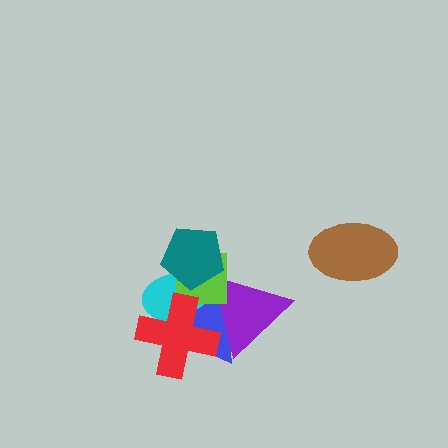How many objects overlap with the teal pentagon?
2 objects overlap with the teal pentagon.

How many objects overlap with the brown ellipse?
0 objects overlap with the brown ellipse.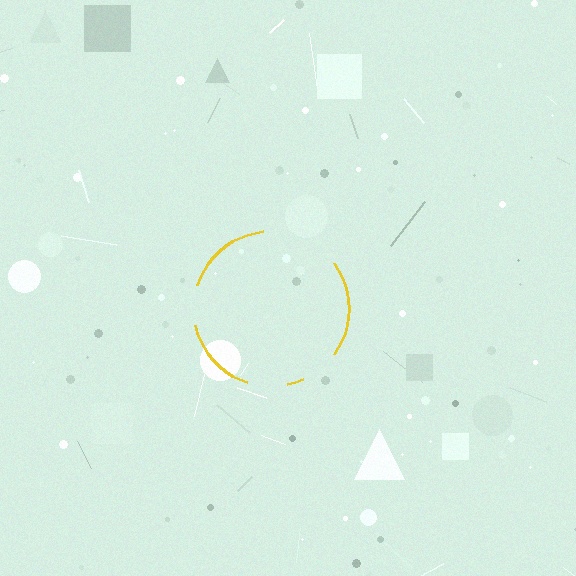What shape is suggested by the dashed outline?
The dashed outline suggests a circle.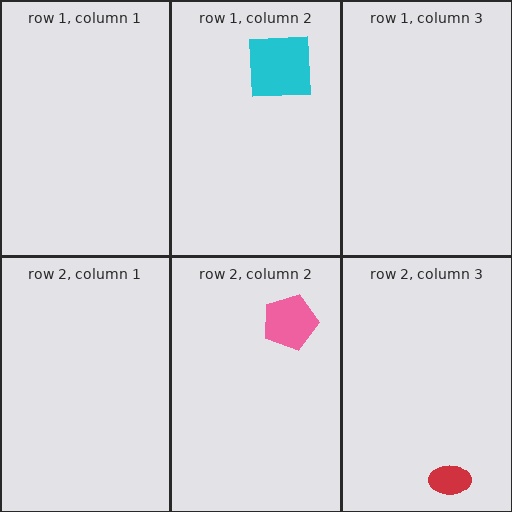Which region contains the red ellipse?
The row 2, column 3 region.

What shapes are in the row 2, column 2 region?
The pink pentagon.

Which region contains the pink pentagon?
The row 2, column 2 region.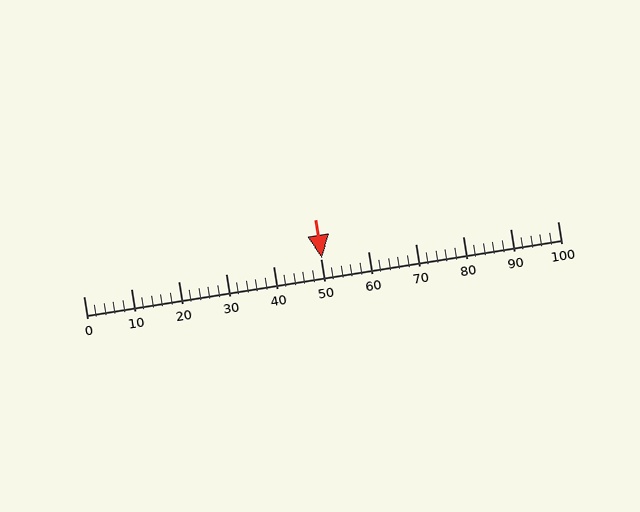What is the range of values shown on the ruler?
The ruler shows values from 0 to 100.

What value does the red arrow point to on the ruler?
The red arrow points to approximately 50.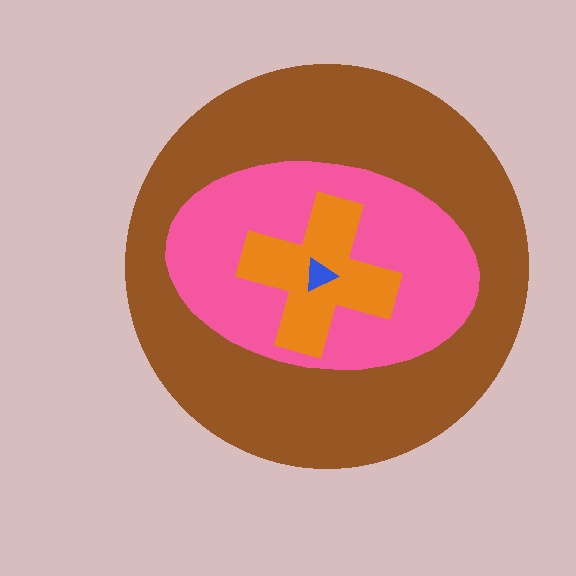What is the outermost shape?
The brown circle.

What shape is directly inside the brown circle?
The pink ellipse.